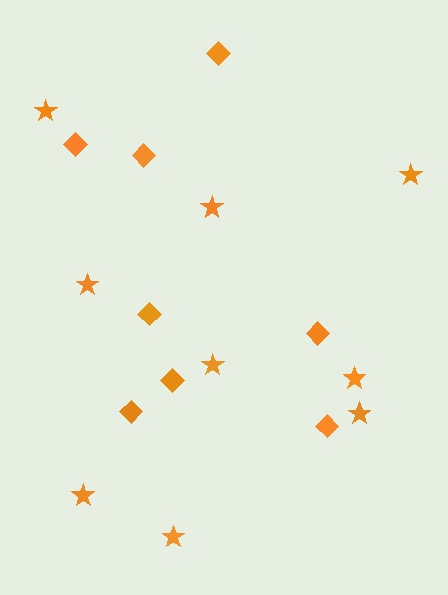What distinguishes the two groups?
There are 2 groups: one group of diamonds (8) and one group of stars (9).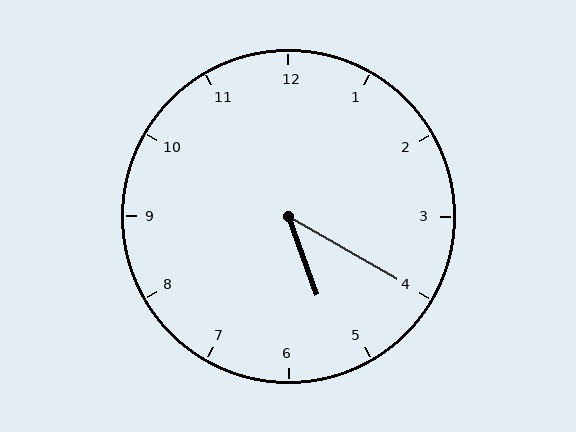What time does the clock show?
5:20.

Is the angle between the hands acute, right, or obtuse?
It is acute.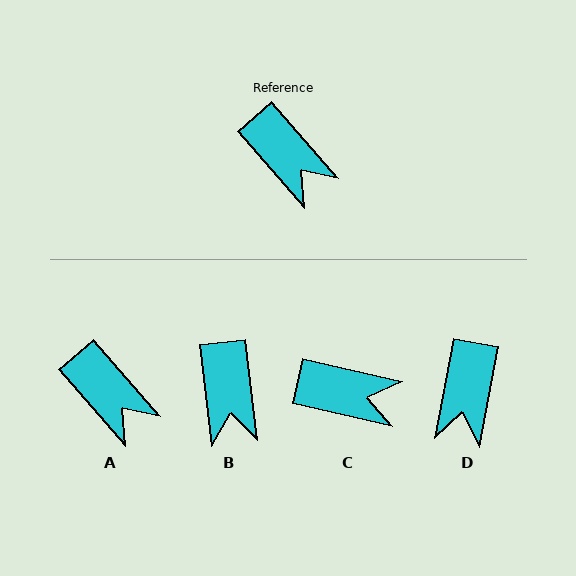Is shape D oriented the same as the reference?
No, it is off by about 52 degrees.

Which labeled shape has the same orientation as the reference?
A.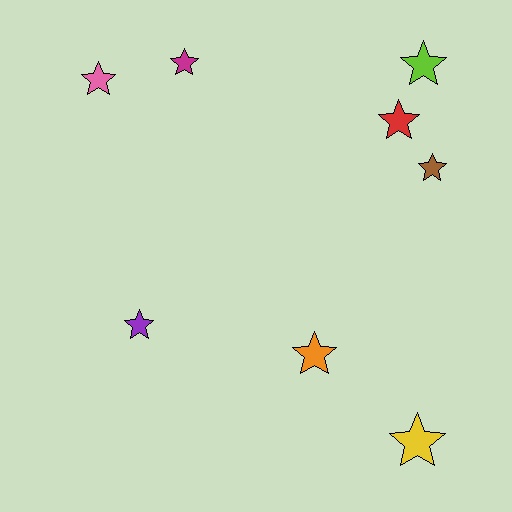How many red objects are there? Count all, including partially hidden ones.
There is 1 red object.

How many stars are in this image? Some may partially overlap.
There are 8 stars.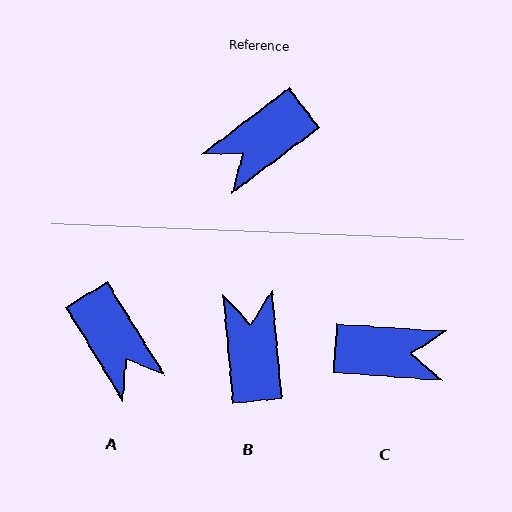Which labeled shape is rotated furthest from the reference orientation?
C, about 139 degrees away.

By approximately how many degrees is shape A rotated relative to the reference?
Approximately 84 degrees counter-clockwise.